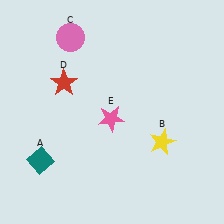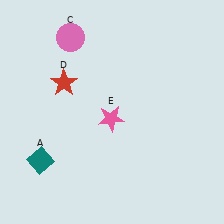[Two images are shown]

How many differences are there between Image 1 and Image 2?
There is 1 difference between the two images.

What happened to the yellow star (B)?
The yellow star (B) was removed in Image 2. It was in the bottom-right area of Image 1.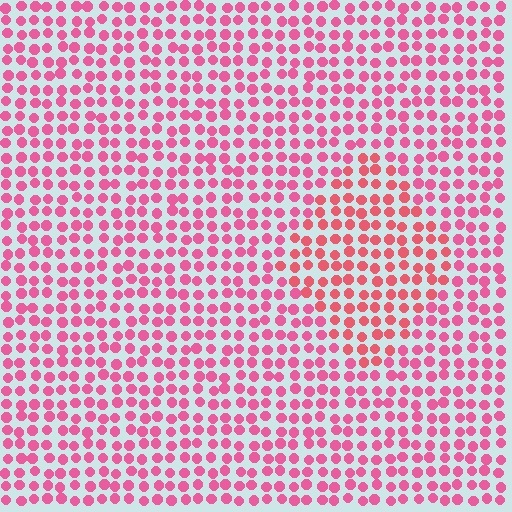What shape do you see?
I see a diamond.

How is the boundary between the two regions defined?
The boundary is defined purely by a slight shift in hue (about 20 degrees). Spacing, size, and orientation are identical on both sides.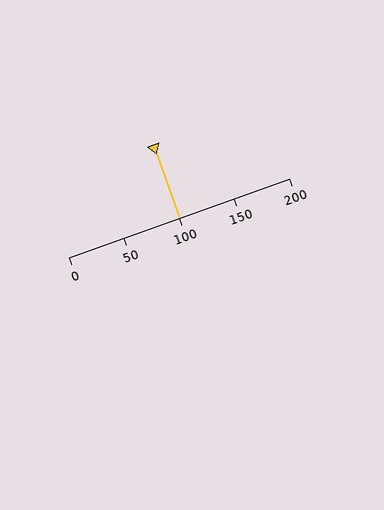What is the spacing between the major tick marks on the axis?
The major ticks are spaced 50 apart.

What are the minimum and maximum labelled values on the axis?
The axis runs from 0 to 200.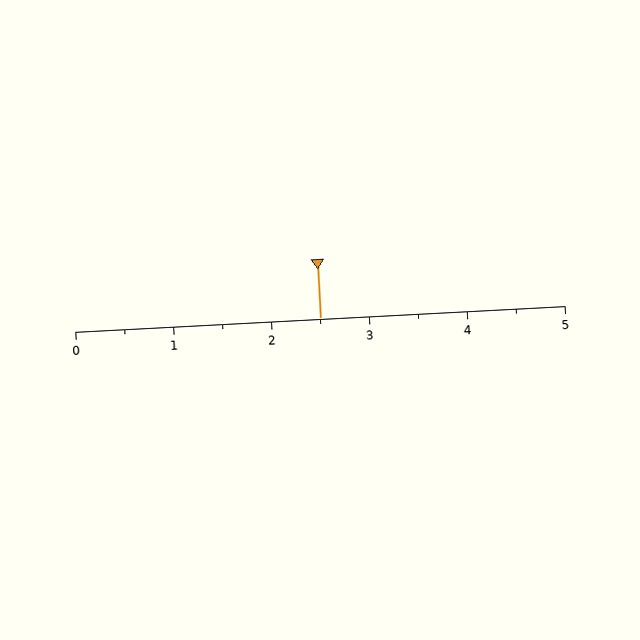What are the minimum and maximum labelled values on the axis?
The axis runs from 0 to 5.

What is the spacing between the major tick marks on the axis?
The major ticks are spaced 1 apart.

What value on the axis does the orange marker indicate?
The marker indicates approximately 2.5.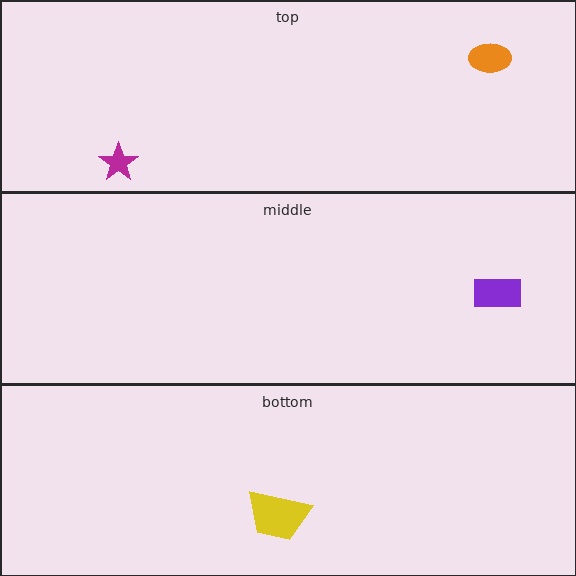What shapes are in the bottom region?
The yellow trapezoid.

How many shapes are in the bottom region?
1.